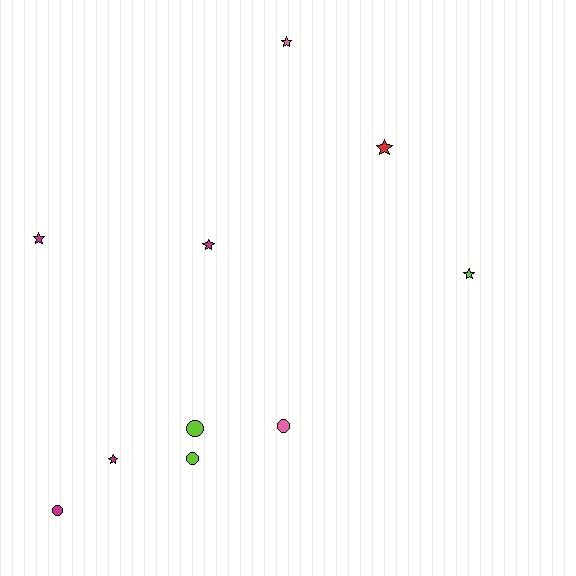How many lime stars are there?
There is 1 lime star.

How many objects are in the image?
There are 10 objects.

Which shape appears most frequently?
Star, with 6 objects.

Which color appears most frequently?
Magenta, with 4 objects.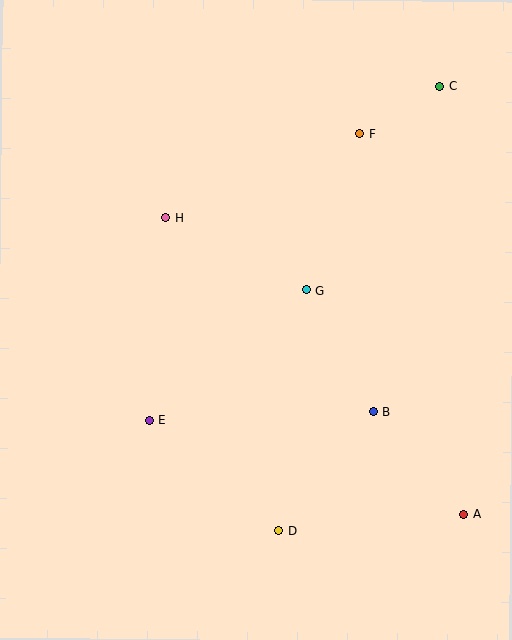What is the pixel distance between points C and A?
The distance between C and A is 429 pixels.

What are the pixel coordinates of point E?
Point E is at (149, 420).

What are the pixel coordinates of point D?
Point D is at (279, 531).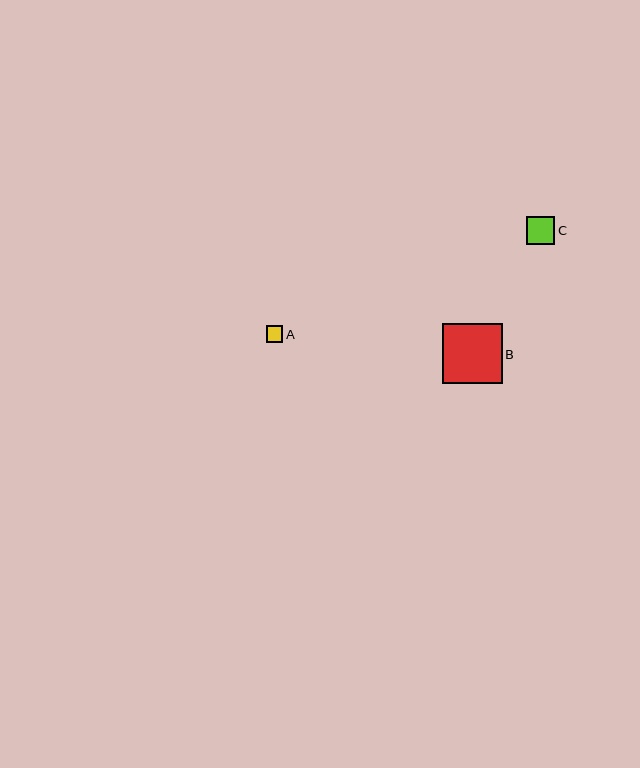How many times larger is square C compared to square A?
Square C is approximately 1.7 times the size of square A.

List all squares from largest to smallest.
From largest to smallest: B, C, A.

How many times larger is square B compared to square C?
Square B is approximately 2.2 times the size of square C.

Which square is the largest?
Square B is the largest with a size of approximately 60 pixels.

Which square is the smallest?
Square A is the smallest with a size of approximately 17 pixels.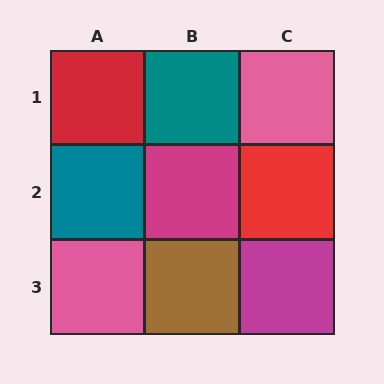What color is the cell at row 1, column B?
Teal.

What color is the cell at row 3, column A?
Pink.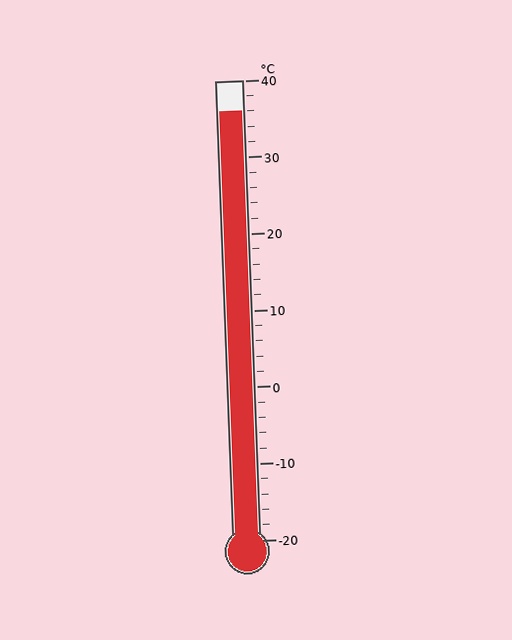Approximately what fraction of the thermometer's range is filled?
The thermometer is filled to approximately 95% of its range.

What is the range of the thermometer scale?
The thermometer scale ranges from -20°C to 40°C.